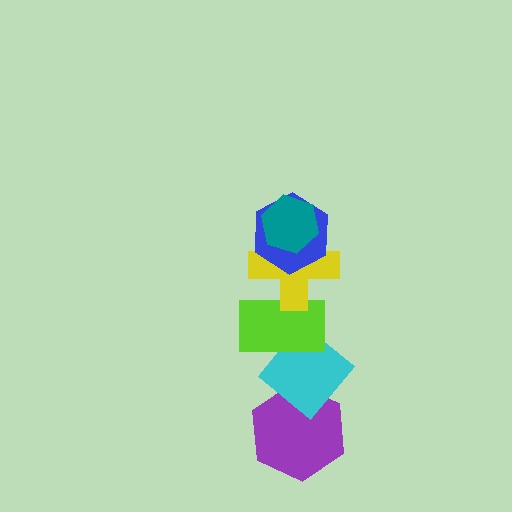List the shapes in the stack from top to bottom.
From top to bottom: the teal hexagon, the blue hexagon, the yellow cross, the lime rectangle, the cyan diamond, the purple hexagon.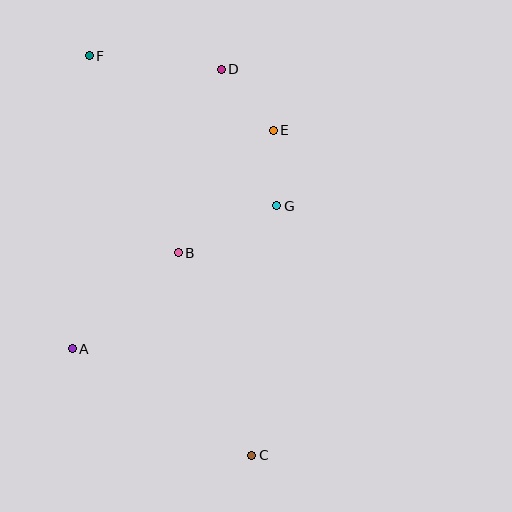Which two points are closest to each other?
Points E and G are closest to each other.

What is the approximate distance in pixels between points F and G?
The distance between F and G is approximately 240 pixels.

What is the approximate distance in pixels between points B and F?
The distance between B and F is approximately 216 pixels.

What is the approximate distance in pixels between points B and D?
The distance between B and D is approximately 188 pixels.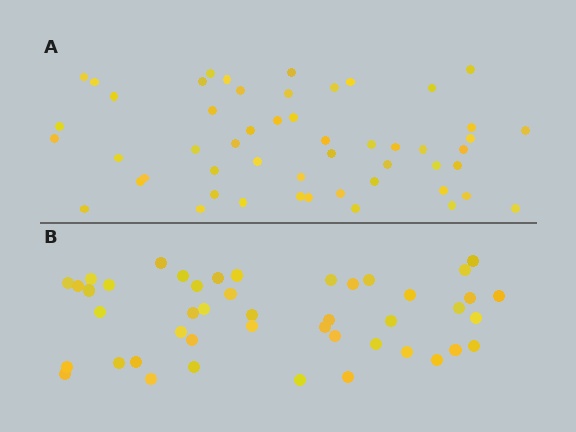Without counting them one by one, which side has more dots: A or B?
Region A (the top region) has more dots.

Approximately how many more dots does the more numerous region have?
Region A has roughly 8 or so more dots than region B.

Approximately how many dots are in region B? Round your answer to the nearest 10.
About 40 dots. (The exact count is 45, which rounds to 40.)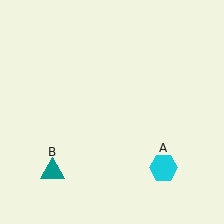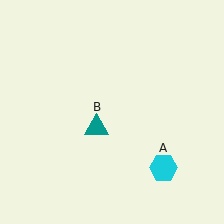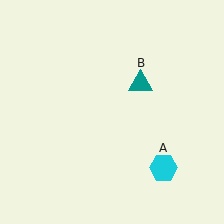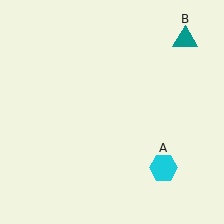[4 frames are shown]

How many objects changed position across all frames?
1 object changed position: teal triangle (object B).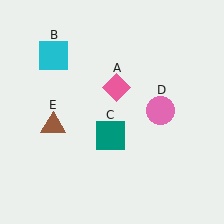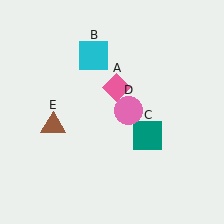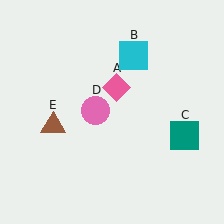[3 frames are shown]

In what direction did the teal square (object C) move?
The teal square (object C) moved right.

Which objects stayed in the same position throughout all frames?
Pink diamond (object A) and brown triangle (object E) remained stationary.